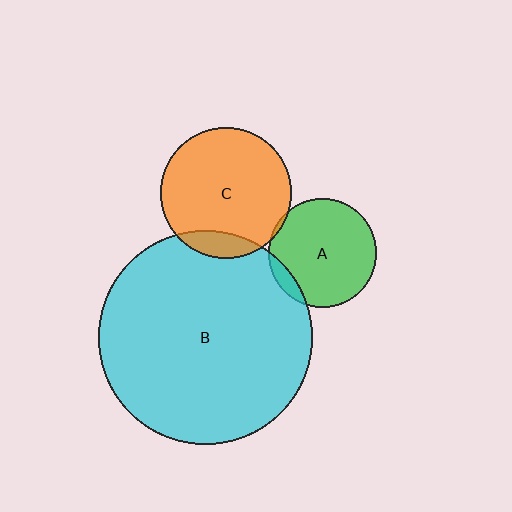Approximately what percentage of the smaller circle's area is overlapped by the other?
Approximately 10%.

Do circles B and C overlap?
Yes.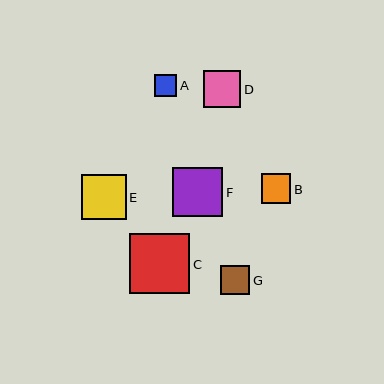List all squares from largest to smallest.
From largest to smallest: C, F, E, D, B, G, A.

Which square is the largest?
Square C is the largest with a size of approximately 60 pixels.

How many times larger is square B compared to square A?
Square B is approximately 1.4 times the size of square A.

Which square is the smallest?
Square A is the smallest with a size of approximately 22 pixels.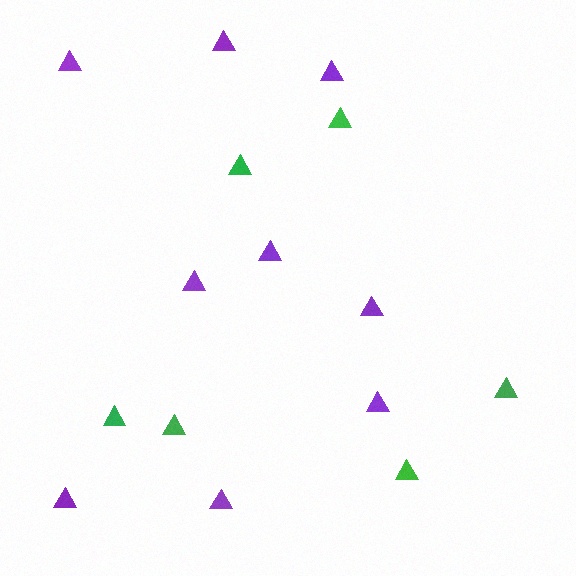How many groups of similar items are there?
There are 2 groups: one group of green triangles (6) and one group of purple triangles (9).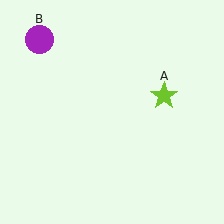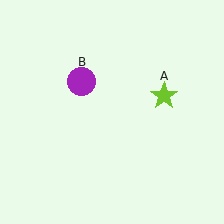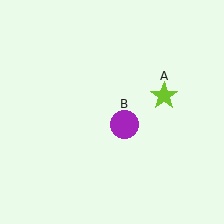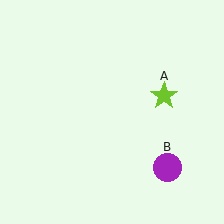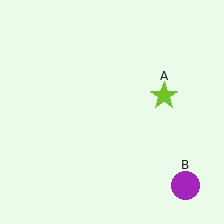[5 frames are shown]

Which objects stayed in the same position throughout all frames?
Lime star (object A) remained stationary.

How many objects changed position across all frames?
1 object changed position: purple circle (object B).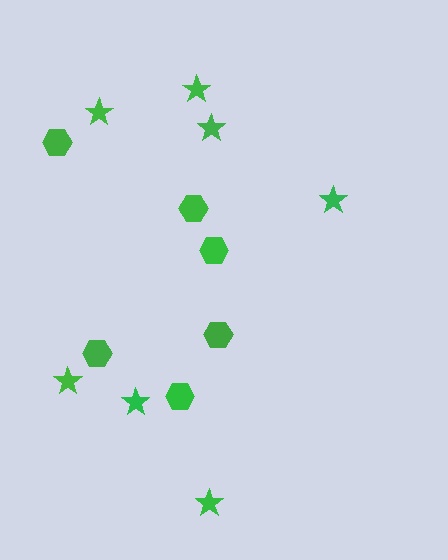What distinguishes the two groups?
There are 2 groups: one group of hexagons (6) and one group of stars (7).